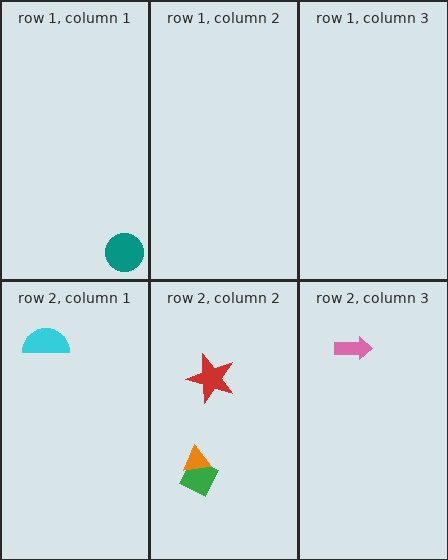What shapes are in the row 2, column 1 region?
The cyan semicircle.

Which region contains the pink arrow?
The row 2, column 3 region.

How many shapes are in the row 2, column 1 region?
1.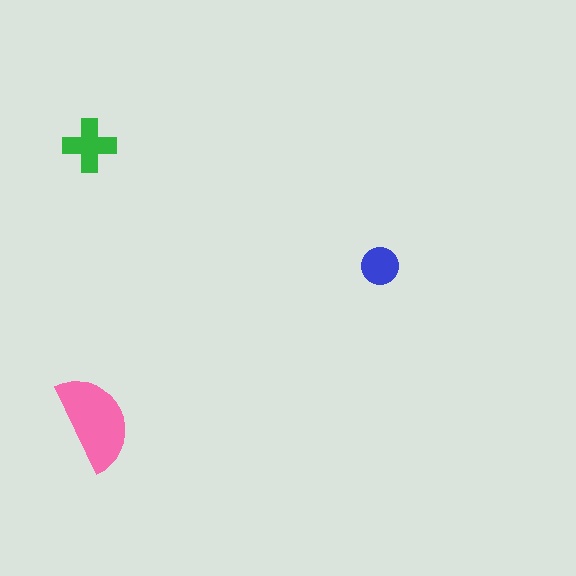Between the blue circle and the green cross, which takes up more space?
The green cross.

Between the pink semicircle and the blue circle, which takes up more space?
The pink semicircle.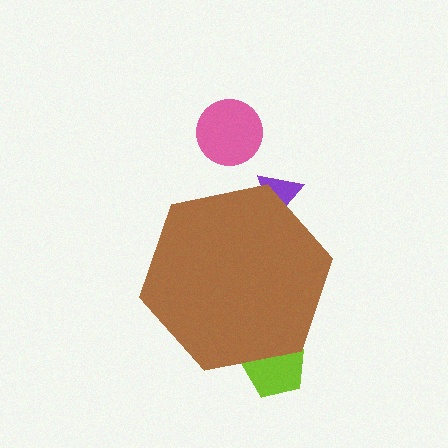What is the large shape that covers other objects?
A brown hexagon.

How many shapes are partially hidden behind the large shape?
2 shapes are partially hidden.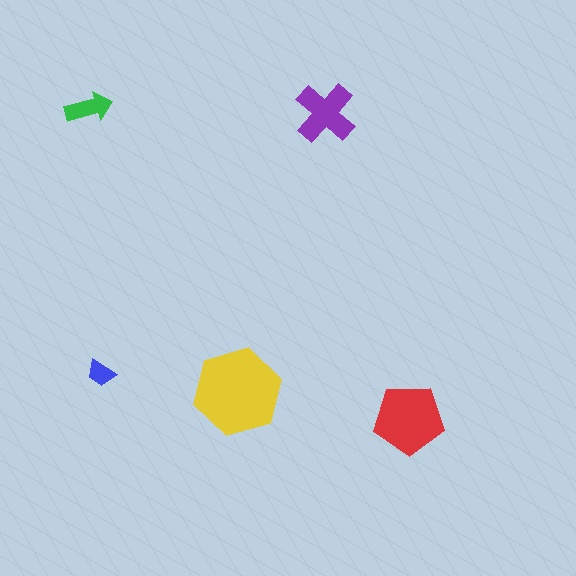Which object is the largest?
The yellow hexagon.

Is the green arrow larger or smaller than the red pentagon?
Smaller.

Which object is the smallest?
The blue trapezoid.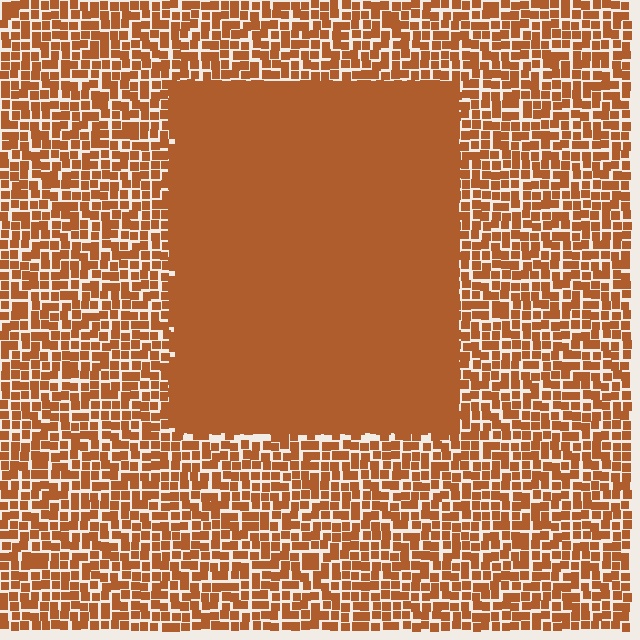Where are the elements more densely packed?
The elements are more densely packed inside the rectangle boundary.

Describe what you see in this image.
The image contains small brown elements arranged at two different densities. A rectangle-shaped region is visible where the elements are more densely packed than the surrounding area.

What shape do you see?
I see a rectangle.